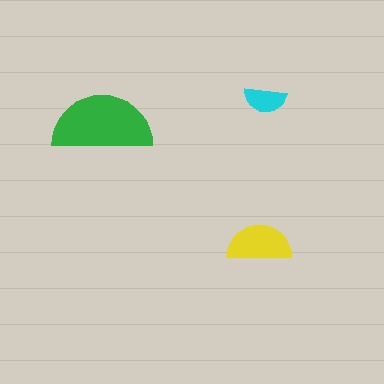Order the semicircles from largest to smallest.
the green one, the yellow one, the cyan one.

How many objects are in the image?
There are 3 objects in the image.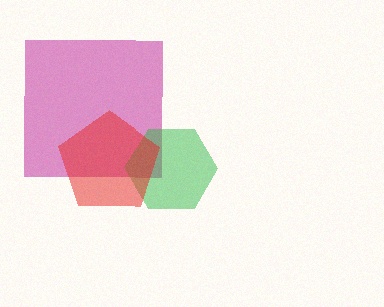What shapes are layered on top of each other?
The layered shapes are: a magenta square, a green hexagon, a red pentagon.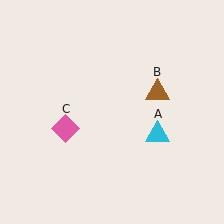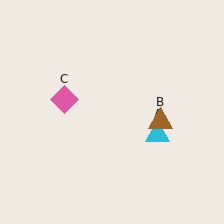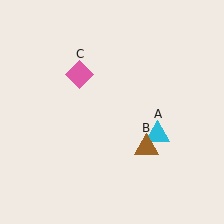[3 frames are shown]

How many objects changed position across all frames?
2 objects changed position: brown triangle (object B), pink diamond (object C).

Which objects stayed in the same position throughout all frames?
Cyan triangle (object A) remained stationary.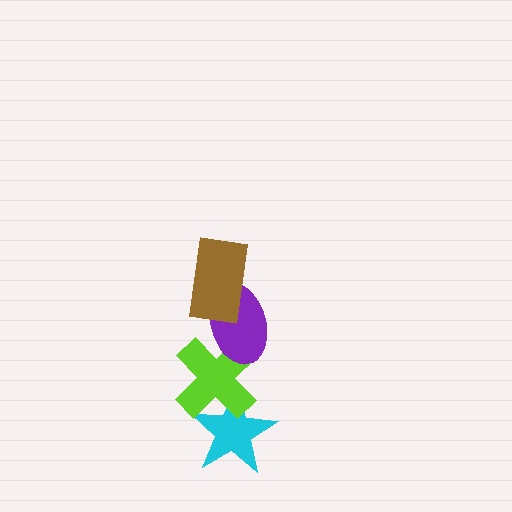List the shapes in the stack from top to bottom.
From top to bottom: the brown rectangle, the purple ellipse, the lime cross, the cyan star.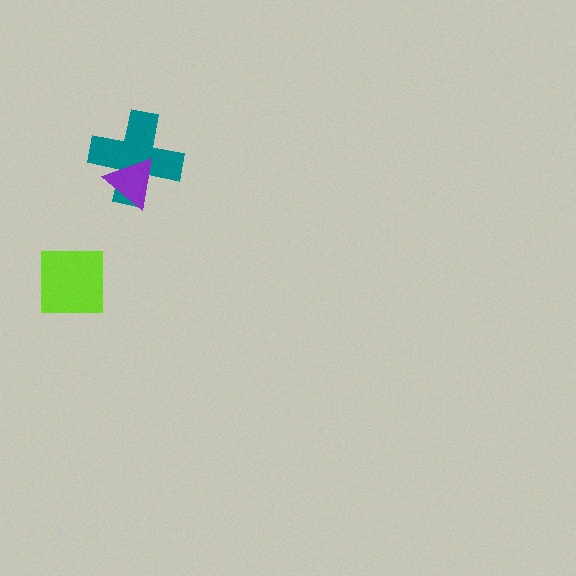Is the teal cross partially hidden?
Yes, it is partially covered by another shape.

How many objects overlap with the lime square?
0 objects overlap with the lime square.